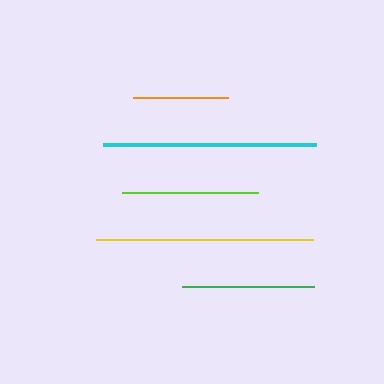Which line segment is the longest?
The yellow line is the longest at approximately 217 pixels.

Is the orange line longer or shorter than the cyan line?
The cyan line is longer than the orange line.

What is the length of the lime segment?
The lime segment is approximately 135 pixels long.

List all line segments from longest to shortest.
From longest to shortest: yellow, cyan, lime, green, orange.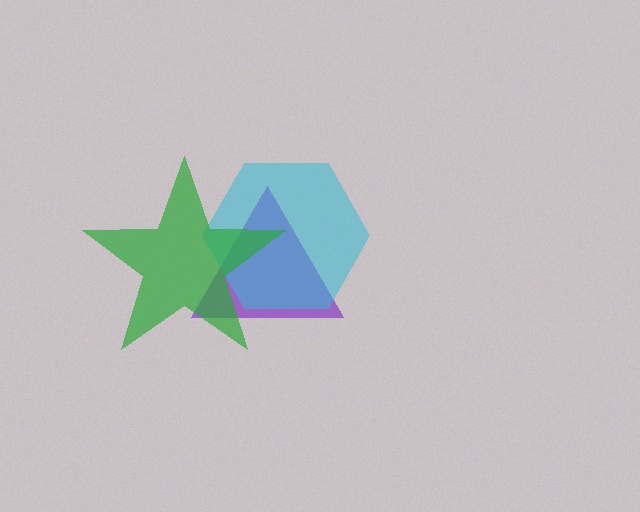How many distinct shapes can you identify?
There are 3 distinct shapes: a purple triangle, a cyan hexagon, a green star.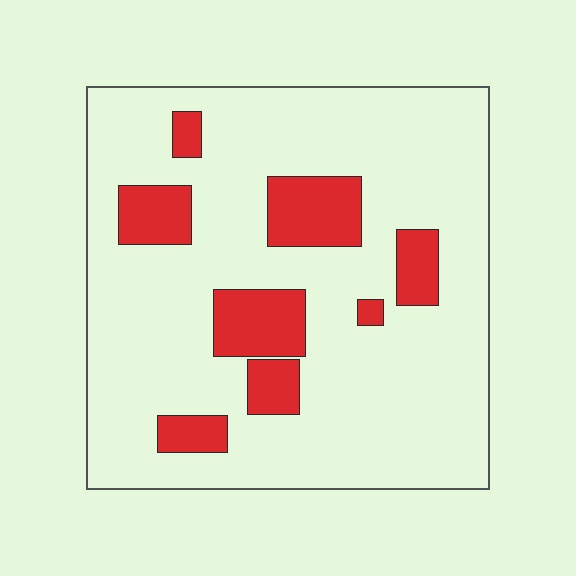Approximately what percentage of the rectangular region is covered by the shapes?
Approximately 20%.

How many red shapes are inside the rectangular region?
8.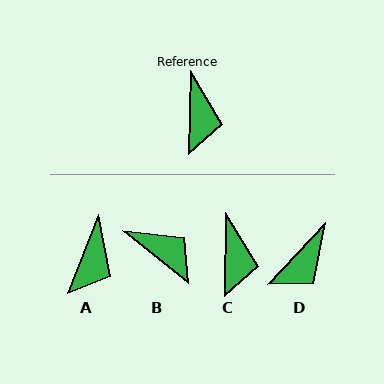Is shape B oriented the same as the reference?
No, it is off by about 52 degrees.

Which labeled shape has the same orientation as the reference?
C.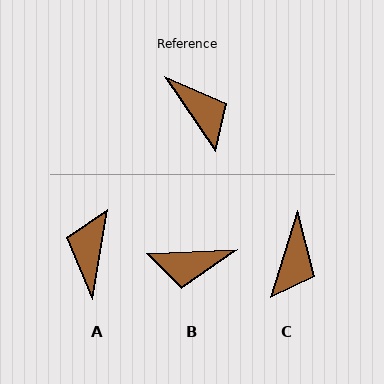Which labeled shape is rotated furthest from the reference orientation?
A, about 137 degrees away.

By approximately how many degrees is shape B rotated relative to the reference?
Approximately 122 degrees clockwise.